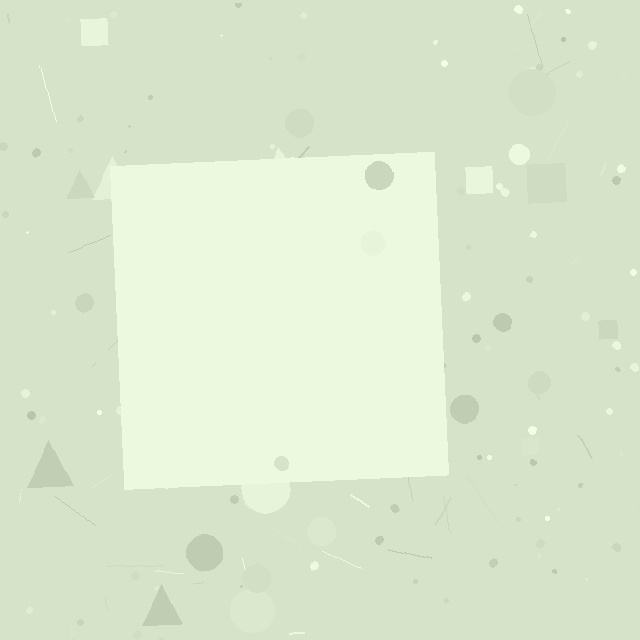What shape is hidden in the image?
A square is hidden in the image.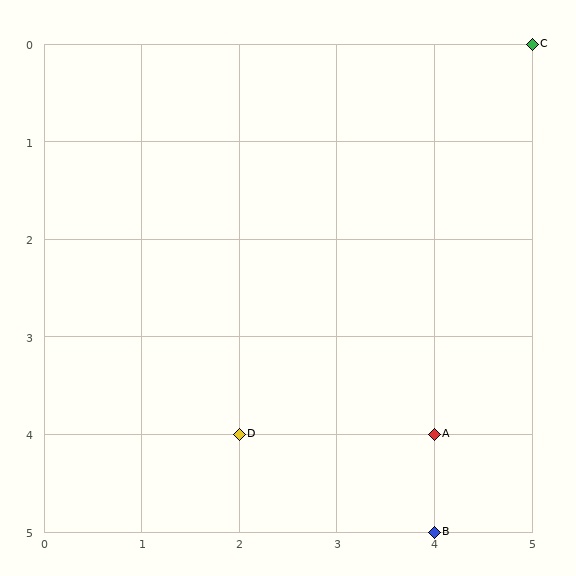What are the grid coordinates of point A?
Point A is at grid coordinates (4, 4).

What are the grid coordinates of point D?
Point D is at grid coordinates (2, 4).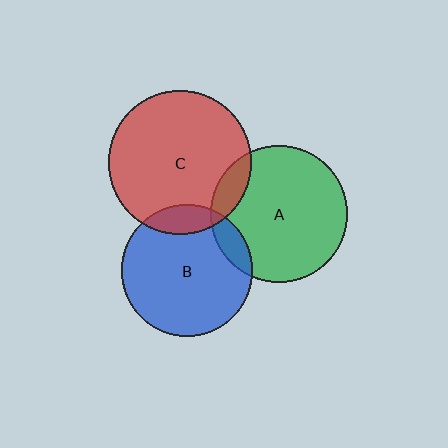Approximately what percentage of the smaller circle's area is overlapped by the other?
Approximately 15%.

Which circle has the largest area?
Circle C (red).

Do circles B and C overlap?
Yes.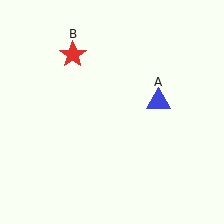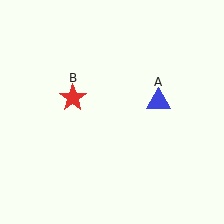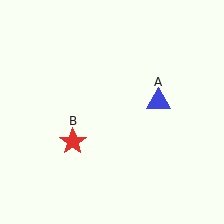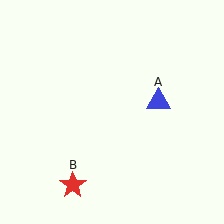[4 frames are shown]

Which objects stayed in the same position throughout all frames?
Blue triangle (object A) remained stationary.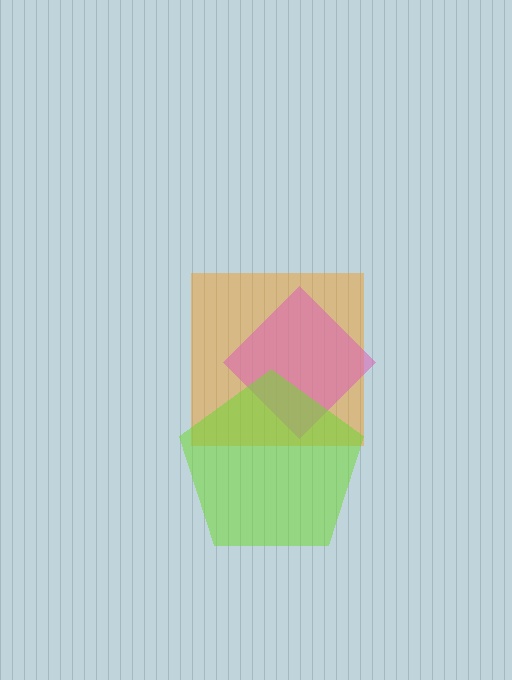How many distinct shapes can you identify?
There are 3 distinct shapes: an orange square, a pink diamond, a lime pentagon.